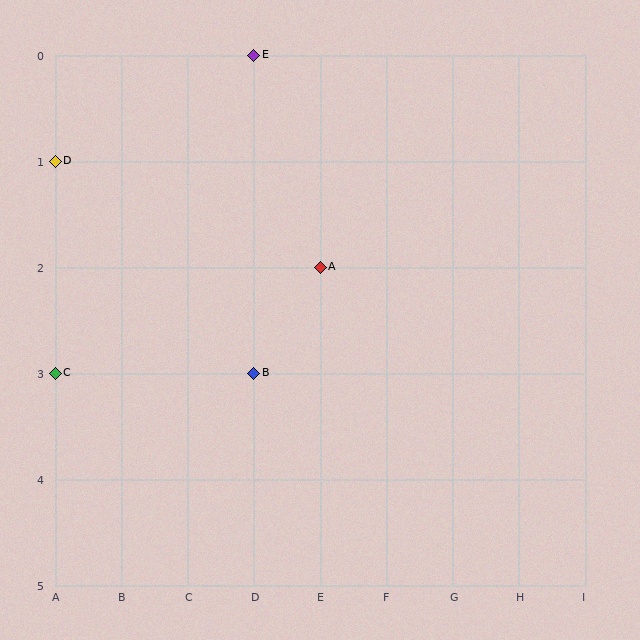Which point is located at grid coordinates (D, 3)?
Point B is at (D, 3).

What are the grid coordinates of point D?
Point D is at grid coordinates (A, 1).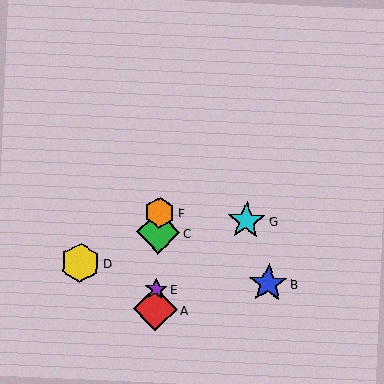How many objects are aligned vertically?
4 objects (A, C, E, F) are aligned vertically.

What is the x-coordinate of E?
Object E is at x≈156.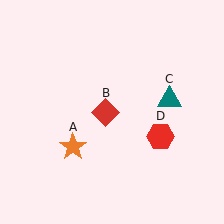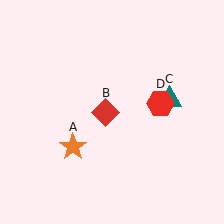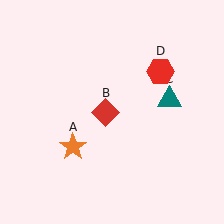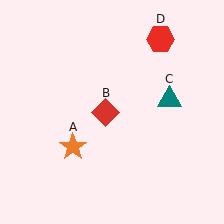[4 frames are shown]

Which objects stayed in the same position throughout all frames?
Orange star (object A) and red diamond (object B) and teal triangle (object C) remained stationary.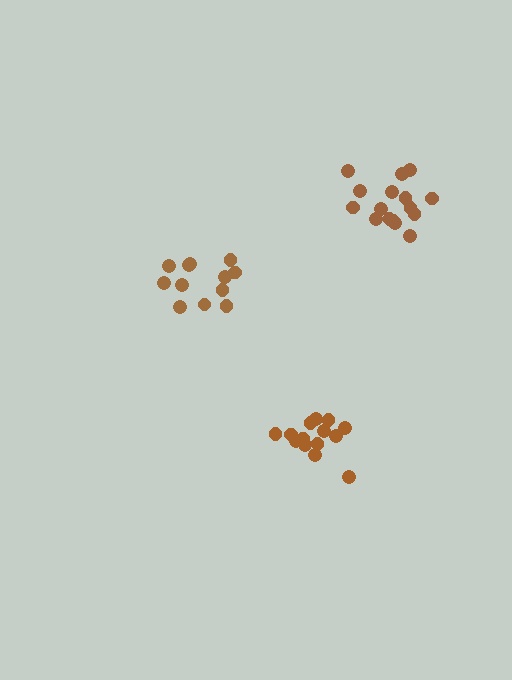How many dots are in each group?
Group 1: 16 dots, Group 2: 14 dots, Group 3: 12 dots (42 total).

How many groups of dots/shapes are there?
There are 3 groups.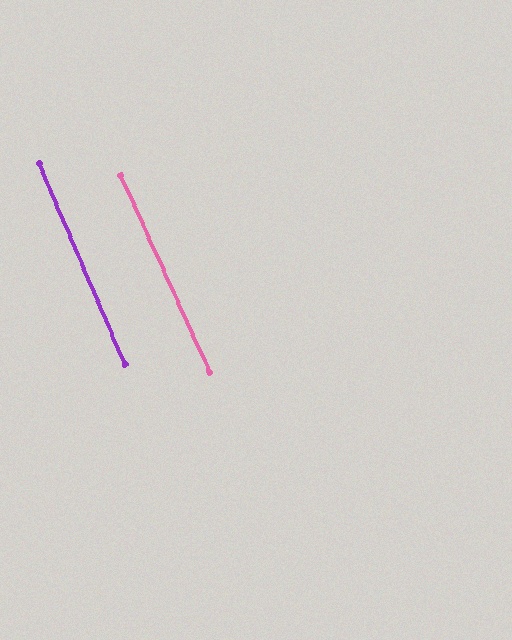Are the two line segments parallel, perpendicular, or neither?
Parallel — their directions differ by only 1.2°.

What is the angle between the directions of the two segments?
Approximately 1 degree.